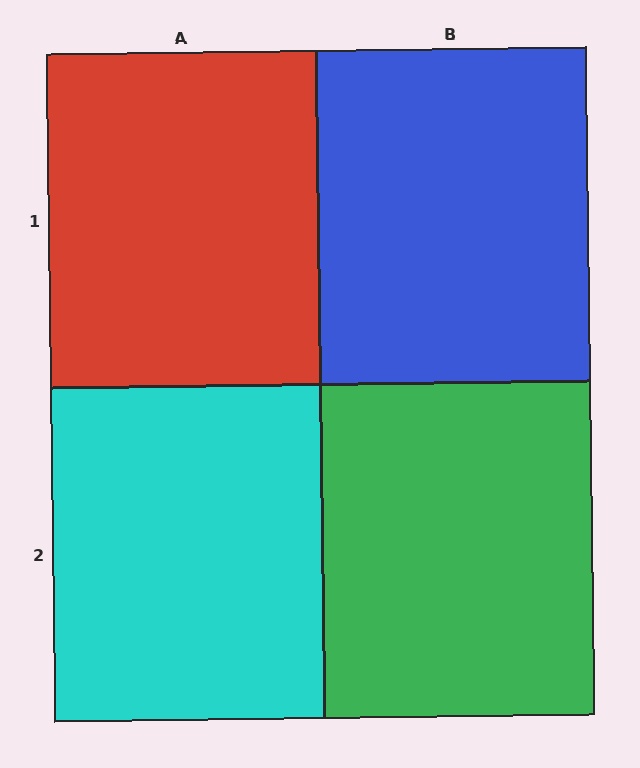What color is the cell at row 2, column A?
Cyan.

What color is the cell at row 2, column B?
Green.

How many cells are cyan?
1 cell is cyan.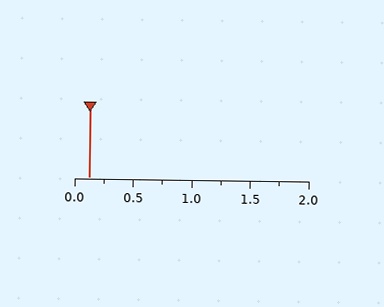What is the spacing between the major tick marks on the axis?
The major ticks are spaced 0.5 apart.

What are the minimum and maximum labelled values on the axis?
The axis runs from 0.0 to 2.0.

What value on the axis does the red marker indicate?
The marker indicates approximately 0.12.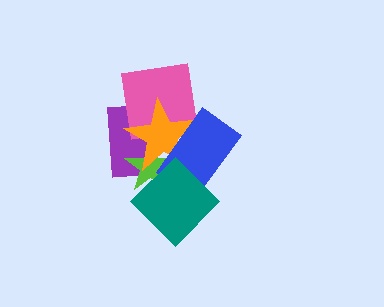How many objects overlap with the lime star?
5 objects overlap with the lime star.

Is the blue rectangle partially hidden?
Yes, it is partially covered by another shape.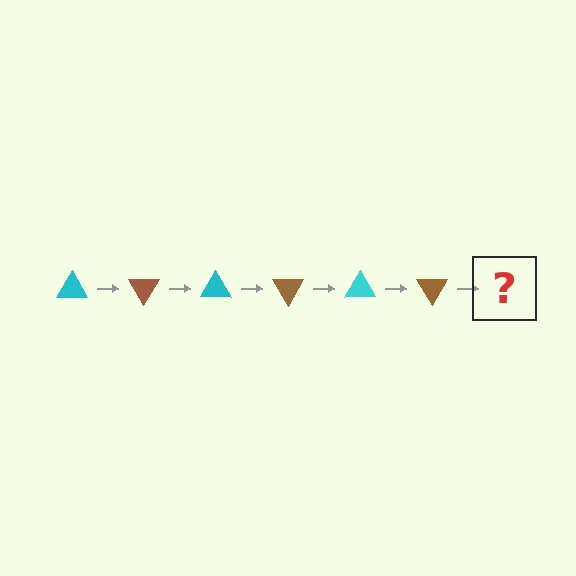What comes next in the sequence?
The next element should be a cyan triangle, rotated 360 degrees from the start.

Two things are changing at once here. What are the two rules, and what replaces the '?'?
The two rules are that it rotates 60 degrees each step and the color cycles through cyan and brown. The '?' should be a cyan triangle, rotated 360 degrees from the start.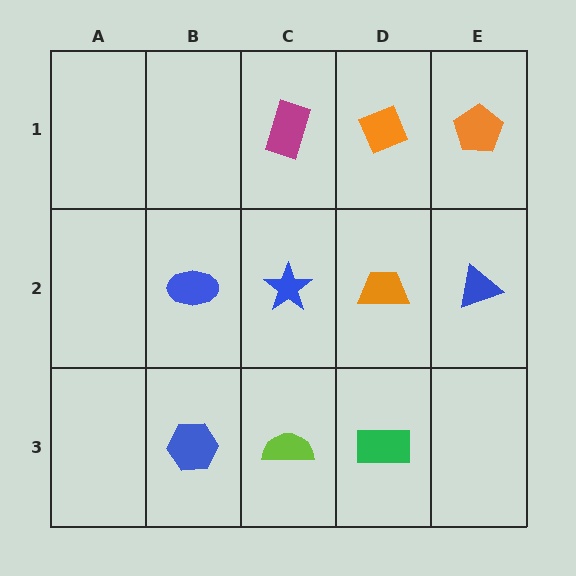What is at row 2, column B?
A blue ellipse.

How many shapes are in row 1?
3 shapes.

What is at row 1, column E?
An orange pentagon.